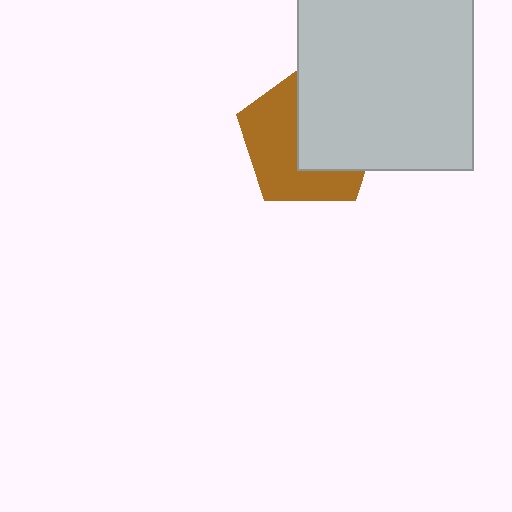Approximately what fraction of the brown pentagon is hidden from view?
Roughly 49% of the brown pentagon is hidden behind the light gray square.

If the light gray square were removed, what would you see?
You would see the complete brown pentagon.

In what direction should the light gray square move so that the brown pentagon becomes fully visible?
The light gray square should move right. That is the shortest direction to clear the overlap and leave the brown pentagon fully visible.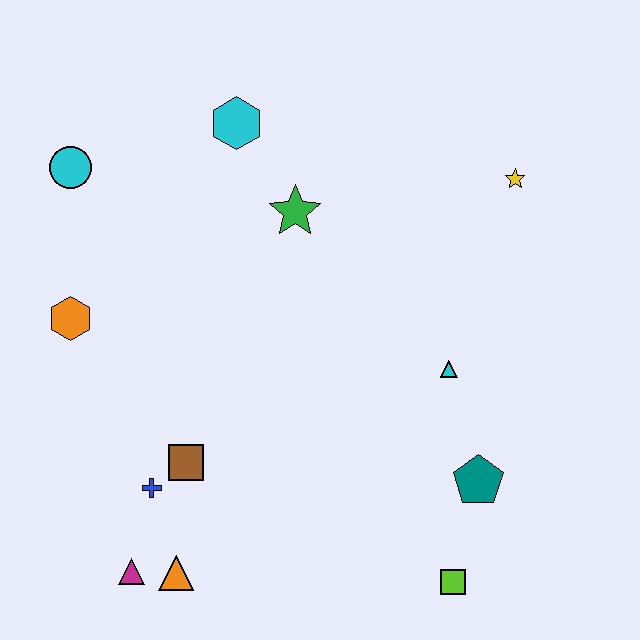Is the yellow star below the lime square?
No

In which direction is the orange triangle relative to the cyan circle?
The orange triangle is below the cyan circle.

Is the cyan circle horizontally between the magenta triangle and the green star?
No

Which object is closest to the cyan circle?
The orange hexagon is closest to the cyan circle.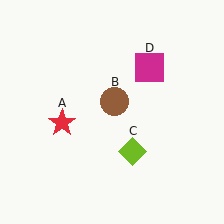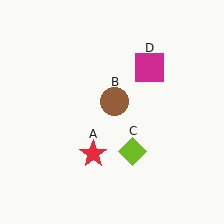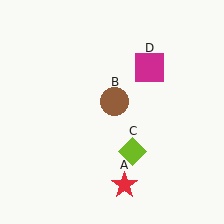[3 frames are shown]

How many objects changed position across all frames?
1 object changed position: red star (object A).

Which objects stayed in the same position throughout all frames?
Brown circle (object B) and lime diamond (object C) and magenta square (object D) remained stationary.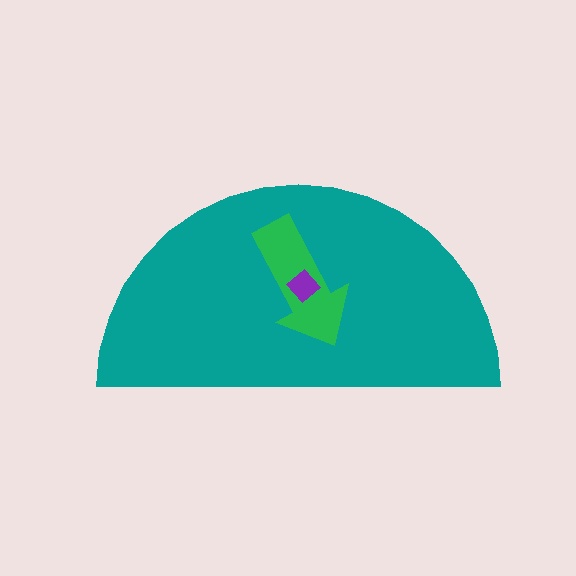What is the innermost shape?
The purple diamond.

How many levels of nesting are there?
3.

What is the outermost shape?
The teal semicircle.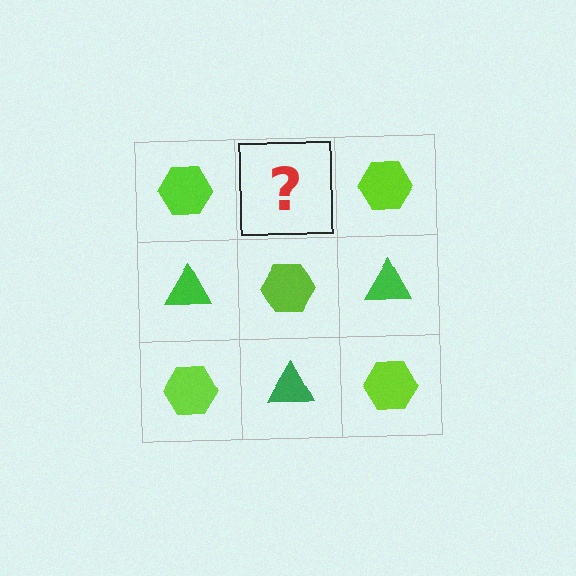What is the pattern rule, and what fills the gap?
The rule is that it alternates lime hexagon and green triangle in a checkerboard pattern. The gap should be filled with a green triangle.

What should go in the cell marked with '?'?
The missing cell should contain a green triangle.